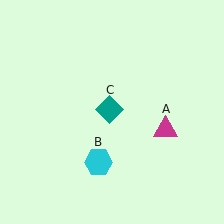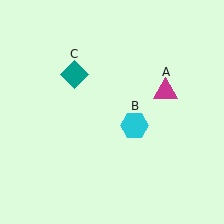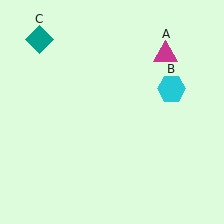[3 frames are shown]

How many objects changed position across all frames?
3 objects changed position: magenta triangle (object A), cyan hexagon (object B), teal diamond (object C).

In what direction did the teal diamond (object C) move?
The teal diamond (object C) moved up and to the left.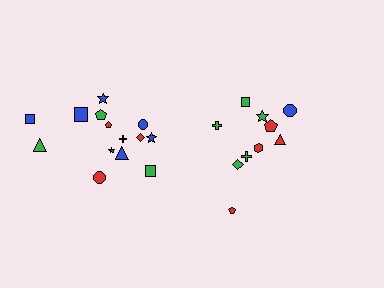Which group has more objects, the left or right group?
The left group.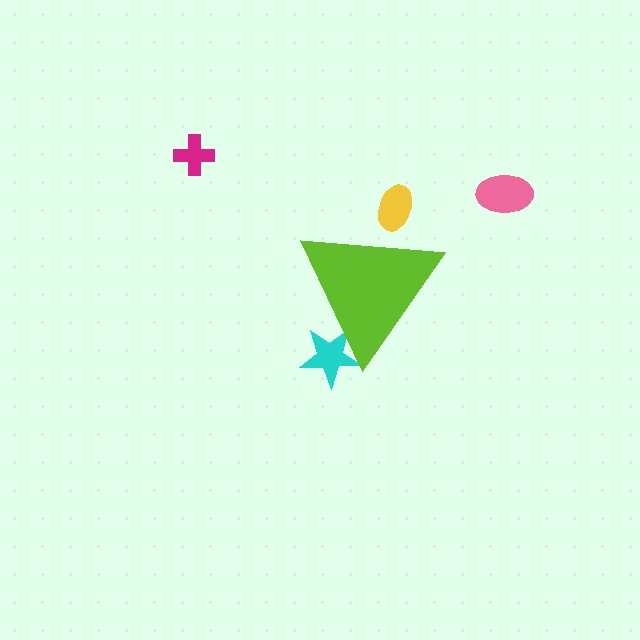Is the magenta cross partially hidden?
No, the magenta cross is fully visible.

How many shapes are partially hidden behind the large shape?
2 shapes are partially hidden.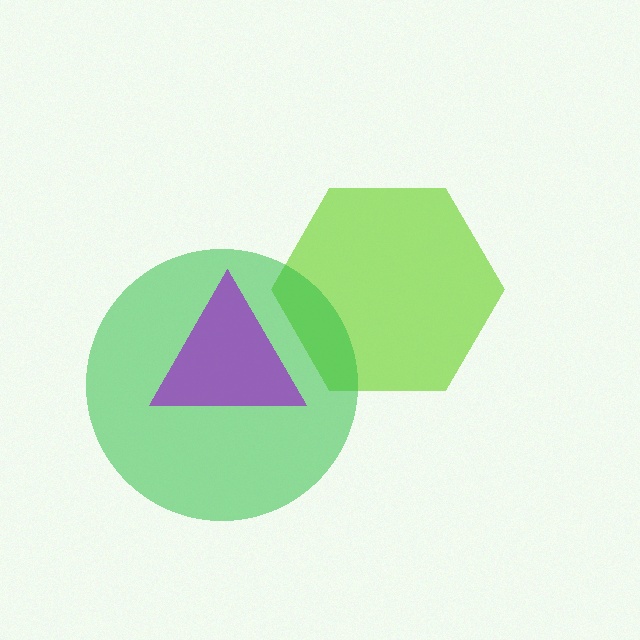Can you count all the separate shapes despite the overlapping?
Yes, there are 3 separate shapes.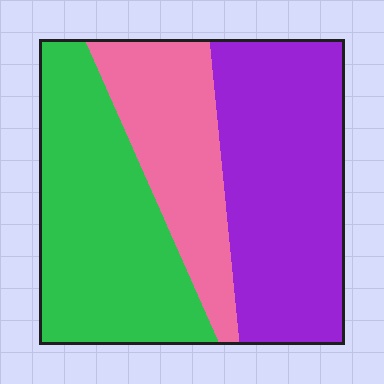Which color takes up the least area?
Pink, at roughly 25%.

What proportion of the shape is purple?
Purple takes up about two fifths (2/5) of the shape.